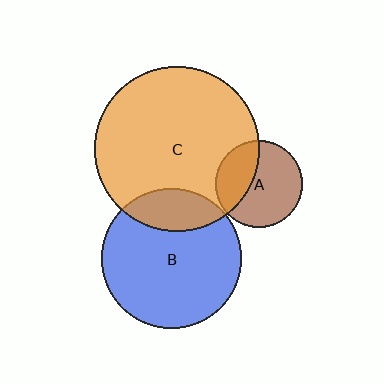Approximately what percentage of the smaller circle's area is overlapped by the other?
Approximately 35%.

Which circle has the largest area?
Circle C (orange).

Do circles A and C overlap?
Yes.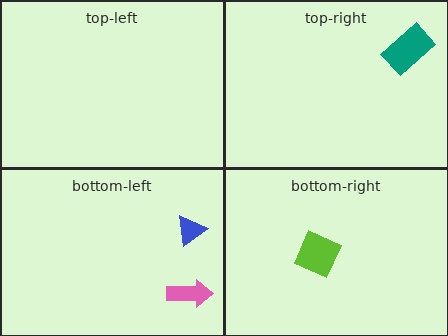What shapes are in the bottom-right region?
The lime diamond.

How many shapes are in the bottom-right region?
1.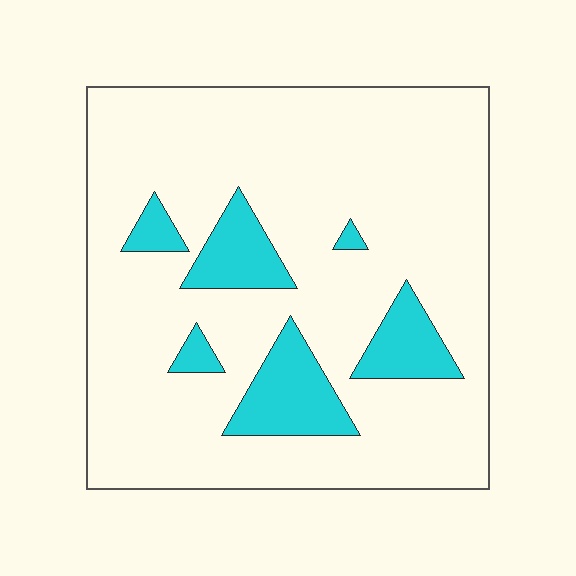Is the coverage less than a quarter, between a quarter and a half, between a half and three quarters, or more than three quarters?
Less than a quarter.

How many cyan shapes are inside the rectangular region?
6.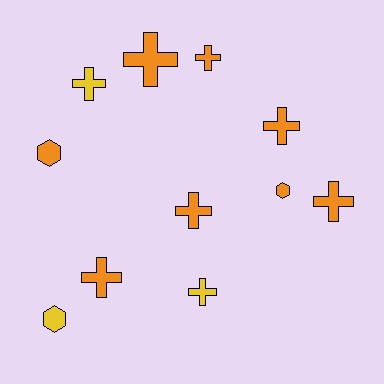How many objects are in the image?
There are 11 objects.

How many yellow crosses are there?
There are 2 yellow crosses.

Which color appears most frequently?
Orange, with 8 objects.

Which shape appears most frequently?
Cross, with 8 objects.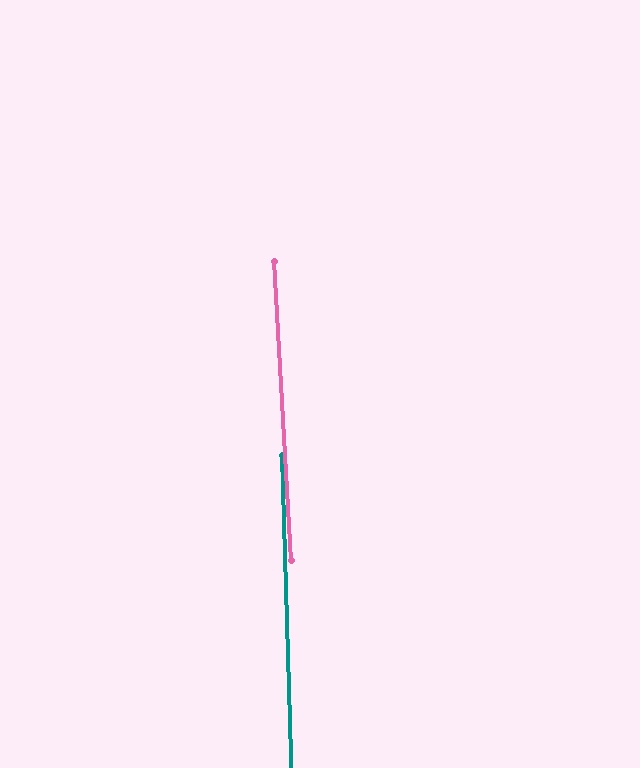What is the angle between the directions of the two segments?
Approximately 1 degree.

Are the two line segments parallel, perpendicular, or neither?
Parallel — their directions differ by only 1.5°.